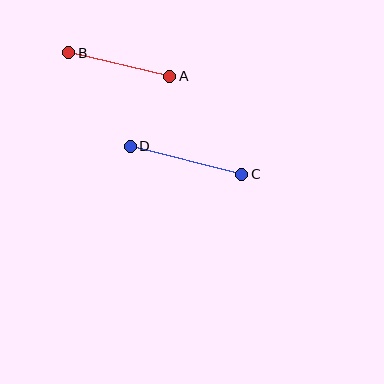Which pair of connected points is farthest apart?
Points C and D are farthest apart.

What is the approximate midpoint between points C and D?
The midpoint is at approximately (186, 160) pixels.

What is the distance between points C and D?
The distance is approximately 115 pixels.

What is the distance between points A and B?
The distance is approximately 104 pixels.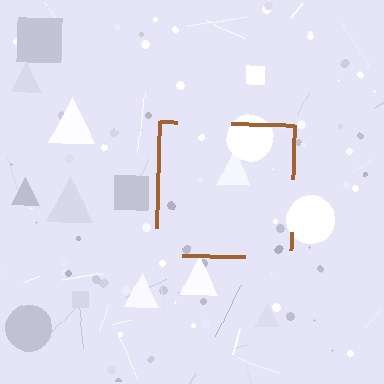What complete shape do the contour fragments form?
The contour fragments form a square.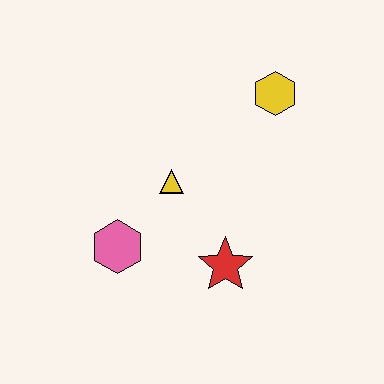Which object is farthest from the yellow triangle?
The yellow hexagon is farthest from the yellow triangle.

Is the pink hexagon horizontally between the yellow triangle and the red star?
No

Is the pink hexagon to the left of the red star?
Yes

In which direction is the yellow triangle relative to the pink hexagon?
The yellow triangle is above the pink hexagon.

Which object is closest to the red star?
The yellow triangle is closest to the red star.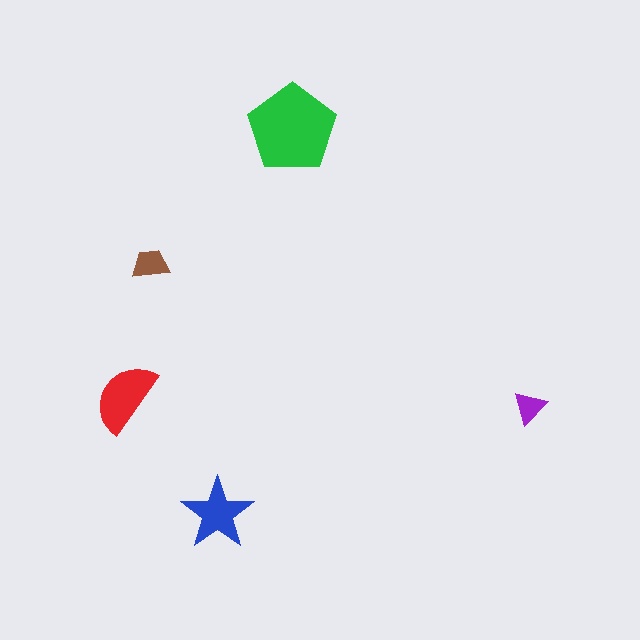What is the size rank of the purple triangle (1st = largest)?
5th.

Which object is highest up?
The green pentagon is topmost.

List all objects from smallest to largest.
The purple triangle, the brown trapezoid, the blue star, the red semicircle, the green pentagon.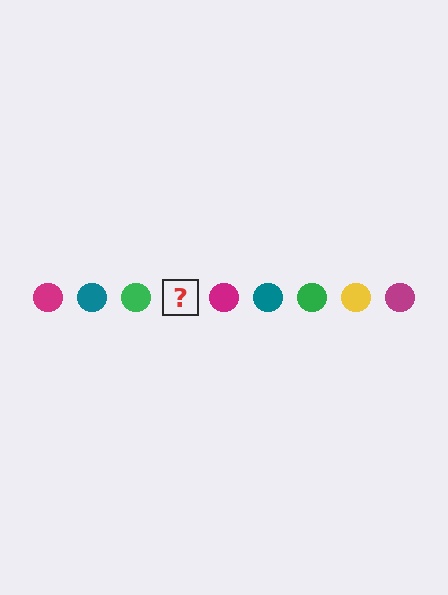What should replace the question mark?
The question mark should be replaced with a yellow circle.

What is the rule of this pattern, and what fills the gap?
The rule is that the pattern cycles through magenta, teal, green, yellow circles. The gap should be filled with a yellow circle.